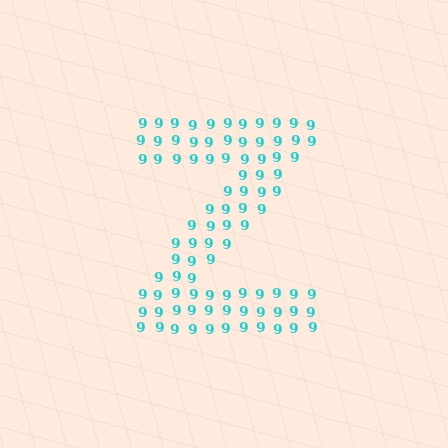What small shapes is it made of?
It is made of small digit 9's.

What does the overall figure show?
The overall figure shows the letter Z.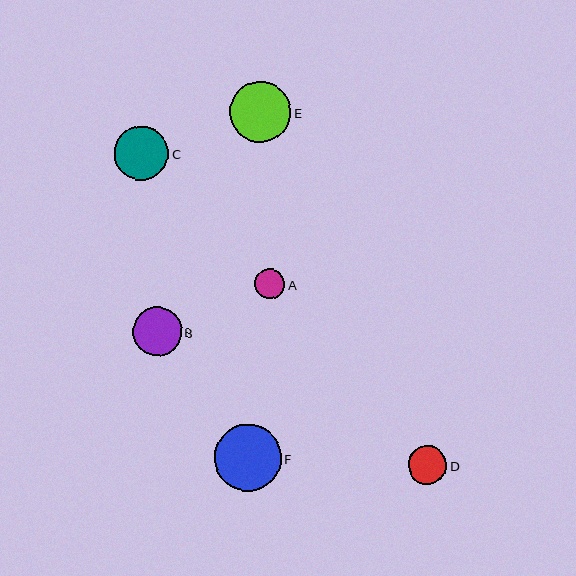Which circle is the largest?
Circle F is the largest with a size of approximately 67 pixels.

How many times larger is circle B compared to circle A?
Circle B is approximately 1.6 times the size of circle A.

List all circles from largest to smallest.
From largest to smallest: F, E, C, B, D, A.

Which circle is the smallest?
Circle A is the smallest with a size of approximately 30 pixels.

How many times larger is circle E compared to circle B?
Circle E is approximately 1.2 times the size of circle B.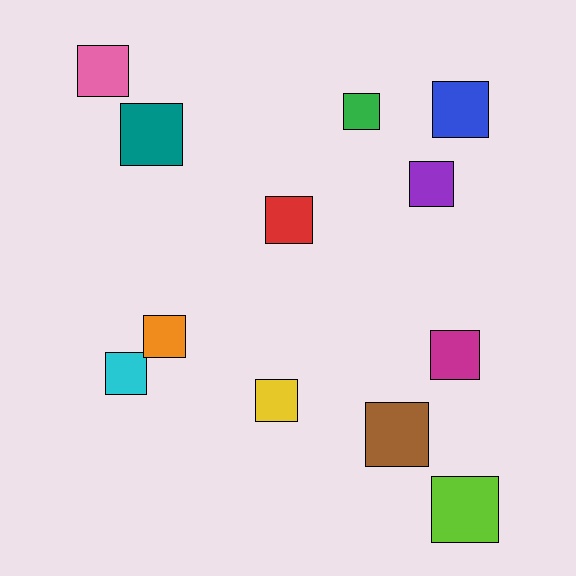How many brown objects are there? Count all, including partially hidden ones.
There is 1 brown object.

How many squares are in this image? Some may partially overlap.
There are 12 squares.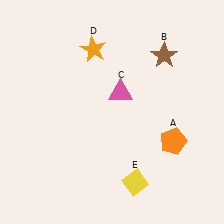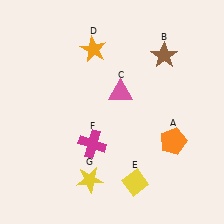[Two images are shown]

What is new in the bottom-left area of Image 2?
A yellow star (G) was added in the bottom-left area of Image 2.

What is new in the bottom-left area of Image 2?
A magenta cross (F) was added in the bottom-left area of Image 2.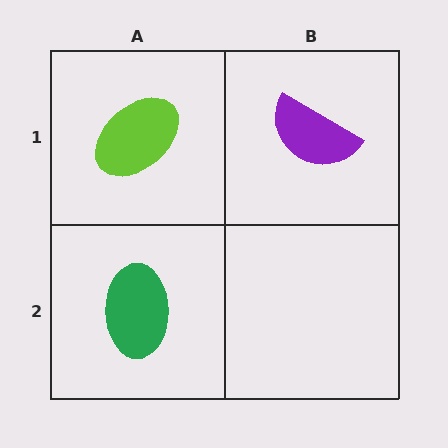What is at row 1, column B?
A purple semicircle.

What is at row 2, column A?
A green ellipse.